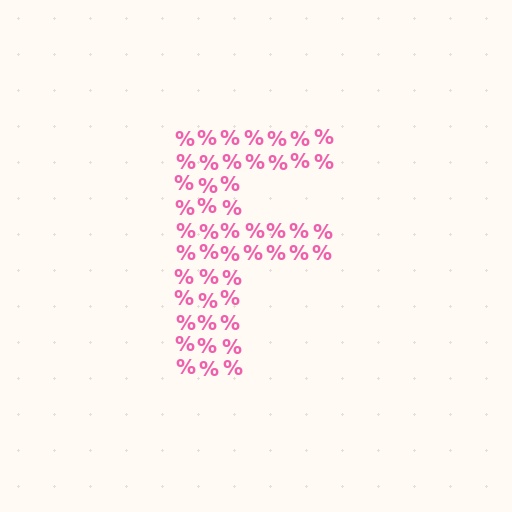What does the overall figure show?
The overall figure shows the letter F.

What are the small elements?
The small elements are percent signs.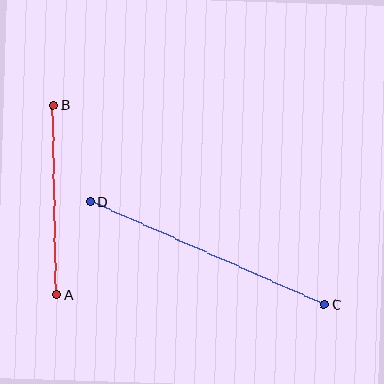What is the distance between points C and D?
The distance is approximately 256 pixels.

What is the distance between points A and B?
The distance is approximately 190 pixels.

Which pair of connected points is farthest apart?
Points C and D are farthest apart.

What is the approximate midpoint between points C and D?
The midpoint is at approximately (207, 253) pixels.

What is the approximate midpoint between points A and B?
The midpoint is at approximately (55, 200) pixels.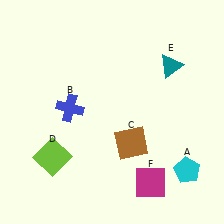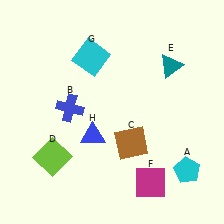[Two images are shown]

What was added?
A cyan square (G), a blue triangle (H) were added in Image 2.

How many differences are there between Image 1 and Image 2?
There are 2 differences between the two images.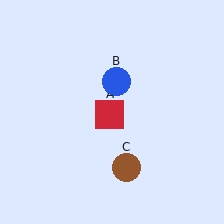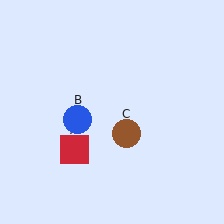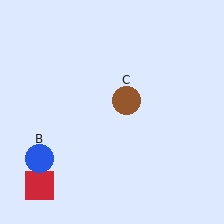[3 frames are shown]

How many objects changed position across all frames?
3 objects changed position: red square (object A), blue circle (object B), brown circle (object C).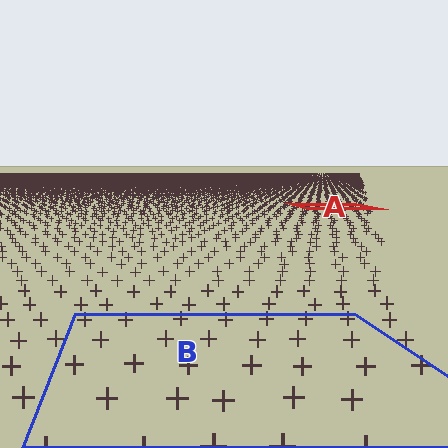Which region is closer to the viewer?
Region B is closer. The texture elements there are larger and more spread out.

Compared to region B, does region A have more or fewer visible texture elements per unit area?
Region A has more texture elements per unit area — they are packed more densely because it is farther away.